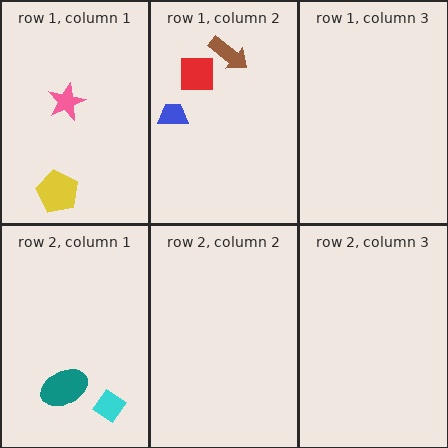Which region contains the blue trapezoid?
The row 1, column 2 region.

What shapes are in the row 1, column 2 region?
The red square, the blue trapezoid, the brown arrow.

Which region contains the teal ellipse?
The row 2, column 1 region.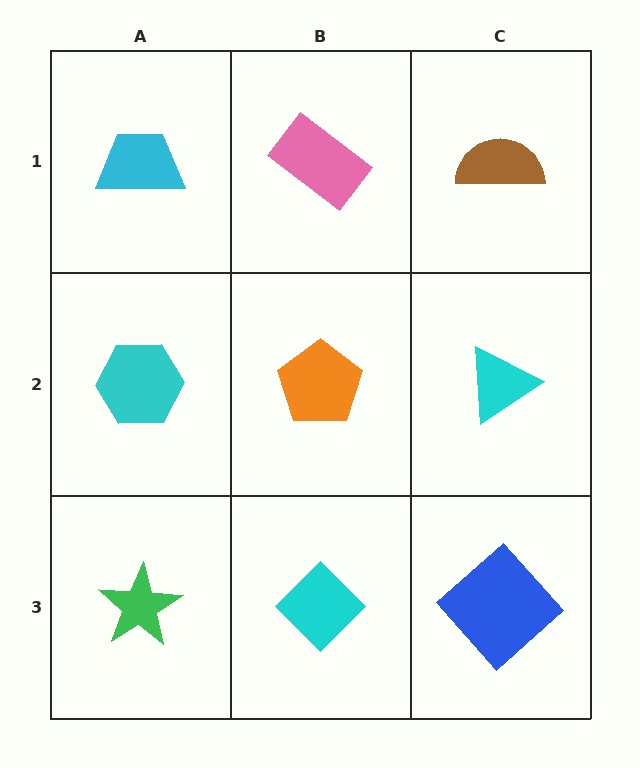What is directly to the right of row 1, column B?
A brown semicircle.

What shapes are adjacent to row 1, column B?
An orange pentagon (row 2, column B), a cyan trapezoid (row 1, column A), a brown semicircle (row 1, column C).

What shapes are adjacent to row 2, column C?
A brown semicircle (row 1, column C), a blue diamond (row 3, column C), an orange pentagon (row 2, column B).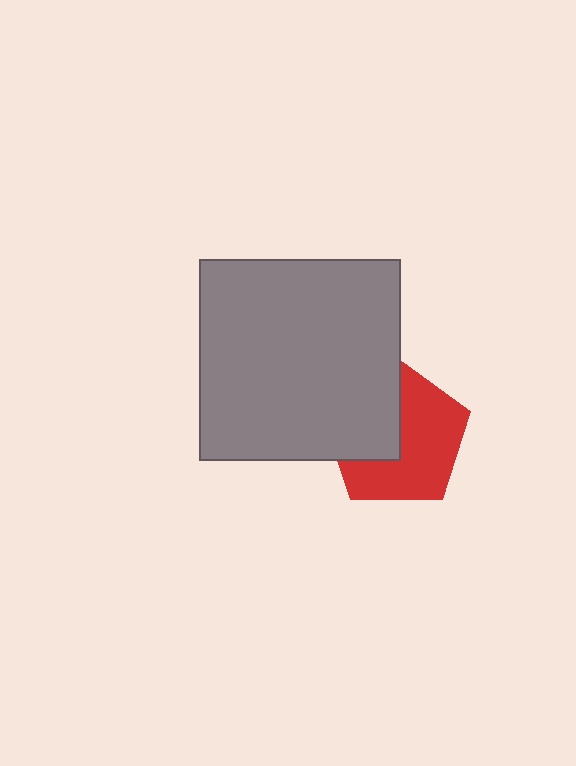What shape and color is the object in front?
The object in front is a gray square.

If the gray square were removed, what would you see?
You would see the complete red pentagon.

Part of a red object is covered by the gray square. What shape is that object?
It is a pentagon.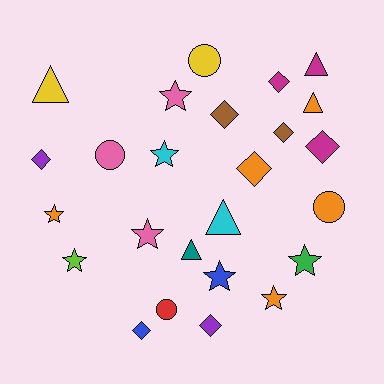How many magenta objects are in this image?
There are 3 magenta objects.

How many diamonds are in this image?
There are 8 diamonds.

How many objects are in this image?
There are 25 objects.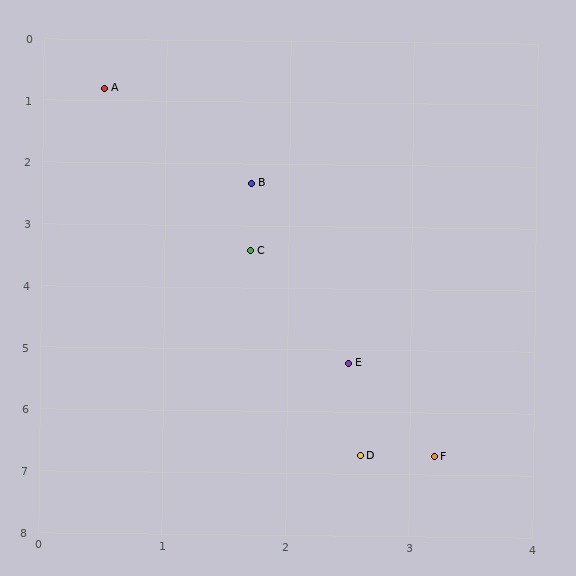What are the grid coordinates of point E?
Point E is at approximately (2.5, 5.2).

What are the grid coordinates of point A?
Point A is at approximately (0.5, 0.8).